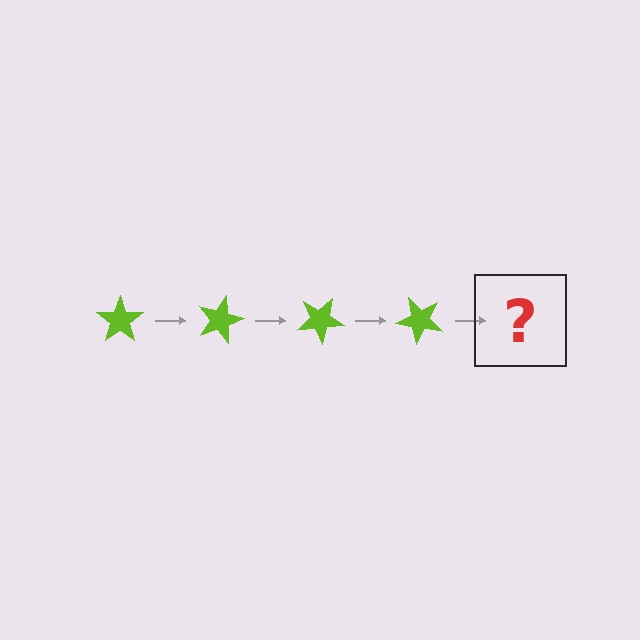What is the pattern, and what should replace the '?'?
The pattern is that the star rotates 15 degrees each step. The '?' should be a lime star rotated 60 degrees.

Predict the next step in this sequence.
The next step is a lime star rotated 60 degrees.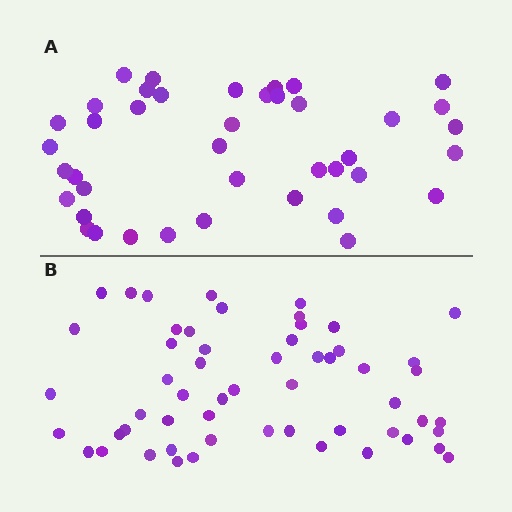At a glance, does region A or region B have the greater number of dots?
Region B (the bottom region) has more dots.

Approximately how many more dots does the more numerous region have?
Region B has approximately 15 more dots than region A.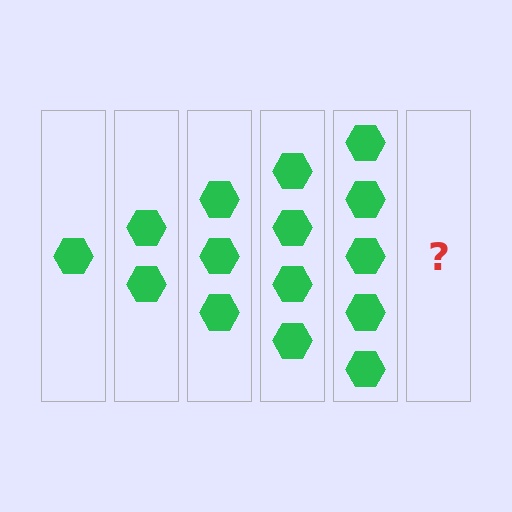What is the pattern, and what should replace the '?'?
The pattern is that each step adds one more hexagon. The '?' should be 6 hexagons.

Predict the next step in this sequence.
The next step is 6 hexagons.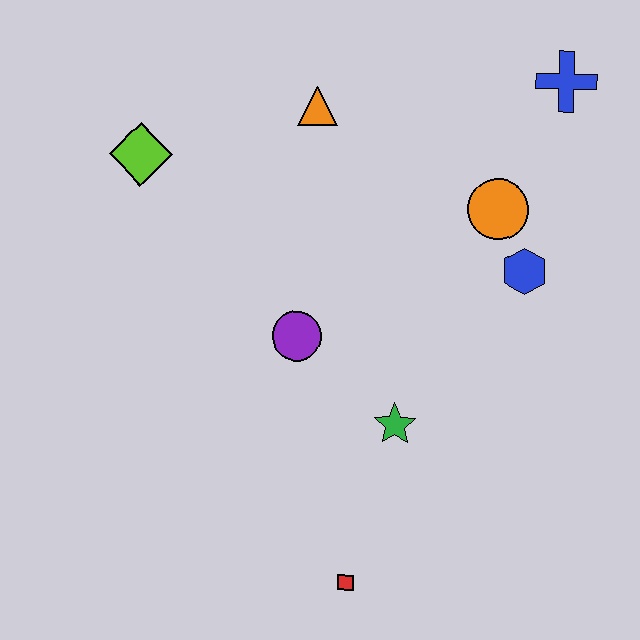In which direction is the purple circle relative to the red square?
The purple circle is above the red square.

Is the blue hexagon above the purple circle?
Yes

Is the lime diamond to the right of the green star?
No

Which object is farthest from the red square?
The blue cross is farthest from the red square.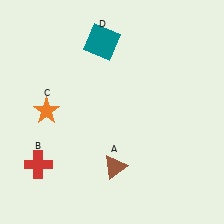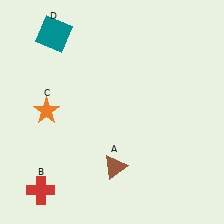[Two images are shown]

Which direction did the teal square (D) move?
The teal square (D) moved left.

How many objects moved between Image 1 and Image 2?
2 objects moved between the two images.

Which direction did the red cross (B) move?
The red cross (B) moved down.